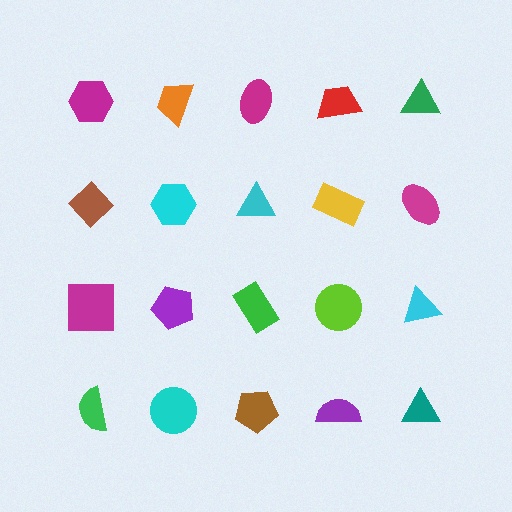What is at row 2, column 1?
A brown diamond.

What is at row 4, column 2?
A cyan circle.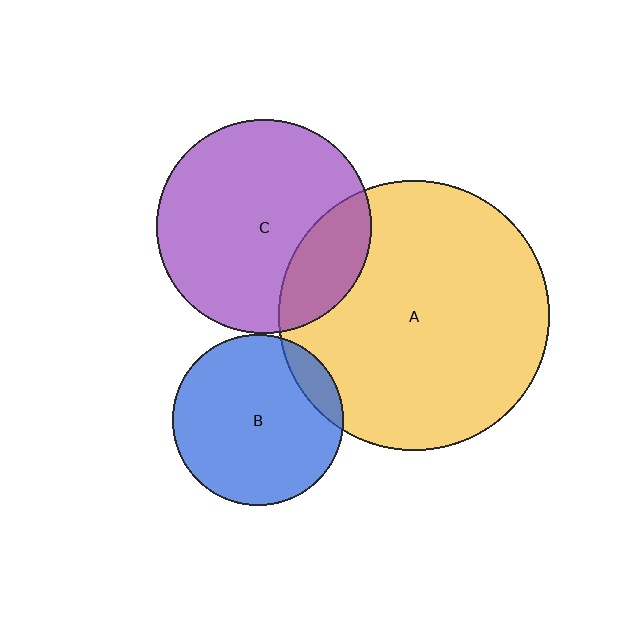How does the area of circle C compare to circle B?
Approximately 1.6 times.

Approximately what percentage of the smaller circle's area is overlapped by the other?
Approximately 10%.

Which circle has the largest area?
Circle A (yellow).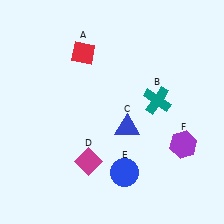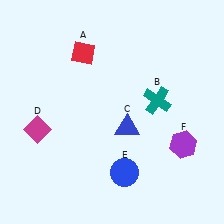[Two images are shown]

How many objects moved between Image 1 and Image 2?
1 object moved between the two images.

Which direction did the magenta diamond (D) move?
The magenta diamond (D) moved left.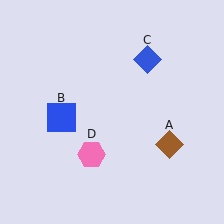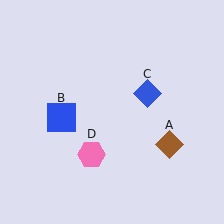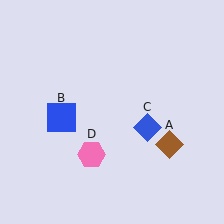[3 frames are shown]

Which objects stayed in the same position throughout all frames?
Brown diamond (object A) and blue square (object B) and pink hexagon (object D) remained stationary.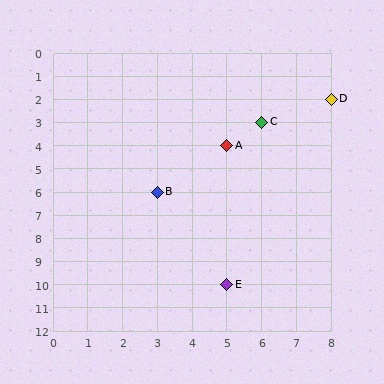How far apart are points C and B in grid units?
Points C and B are 3 columns and 3 rows apart (about 4.2 grid units diagonally).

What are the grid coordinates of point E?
Point E is at grid coordinates (5, 10).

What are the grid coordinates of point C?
Point C is at grid coordinates (6, 3).